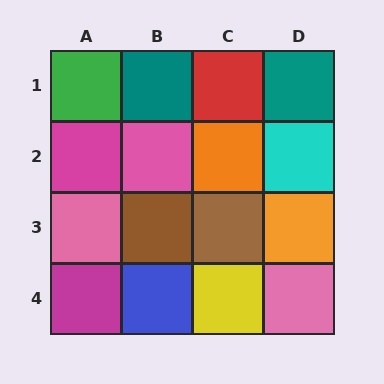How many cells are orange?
2 cells are orange.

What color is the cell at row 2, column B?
Pink.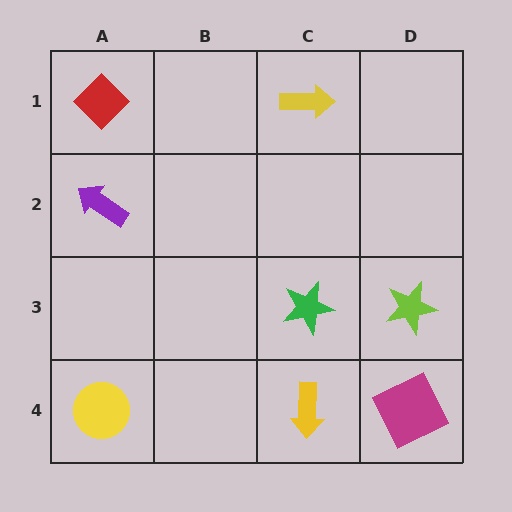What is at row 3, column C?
A green star.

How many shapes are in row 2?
1 shape.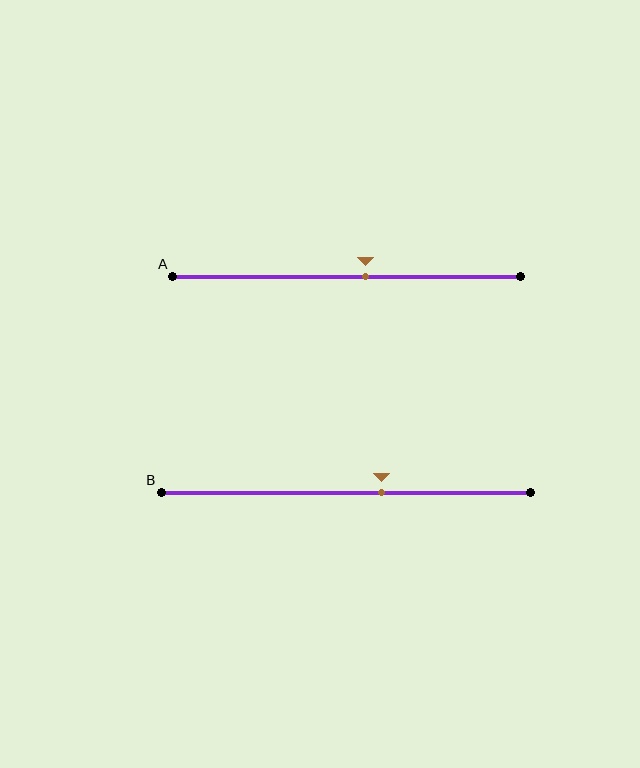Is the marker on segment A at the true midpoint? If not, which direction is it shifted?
No, the marker on segment A is shifted to the right by about 5% of the segment length.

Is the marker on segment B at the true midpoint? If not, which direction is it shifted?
No, the marker on segment B is shifted to the right by about 10% of the segment length.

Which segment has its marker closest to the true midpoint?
Segment A has its marker closest to the true midpoint.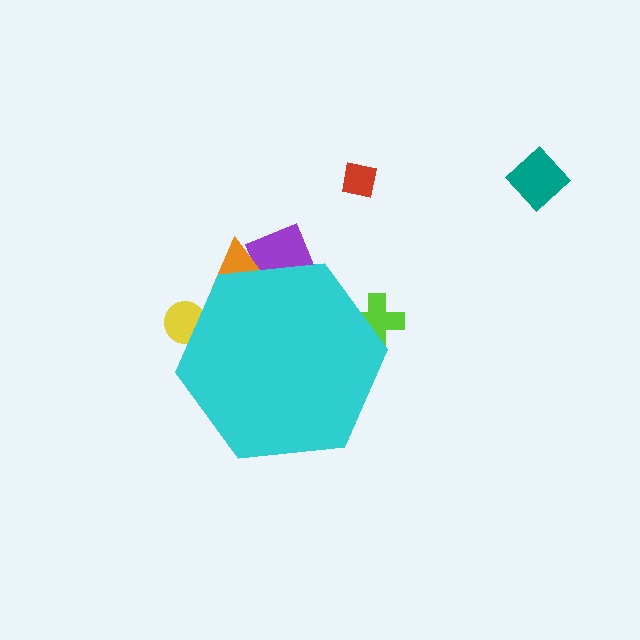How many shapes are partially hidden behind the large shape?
4 shapes are partially hidden.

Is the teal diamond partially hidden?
No, the teal diamond is fully visible.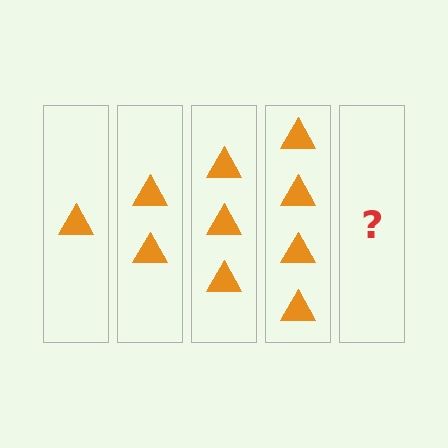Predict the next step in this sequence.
The next step is 5 triangles.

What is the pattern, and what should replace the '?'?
The pattern is that each step adds one more triangle. The '?' should be 5 triangles.